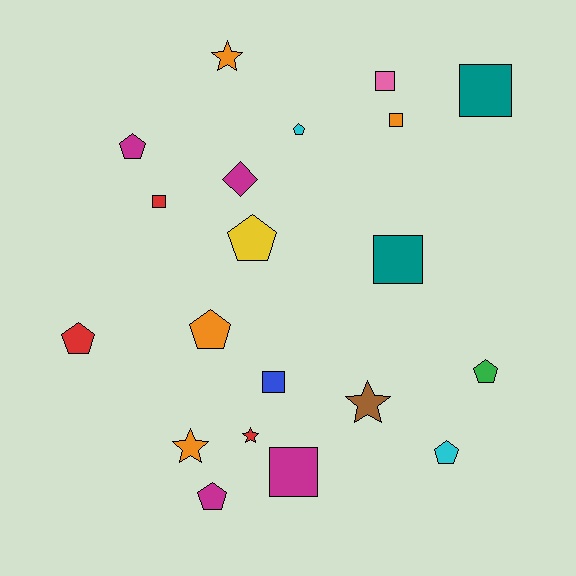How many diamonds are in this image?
There is 1 diamond.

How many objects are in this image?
There are 20 objects.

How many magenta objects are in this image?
There are 4 magenta objects.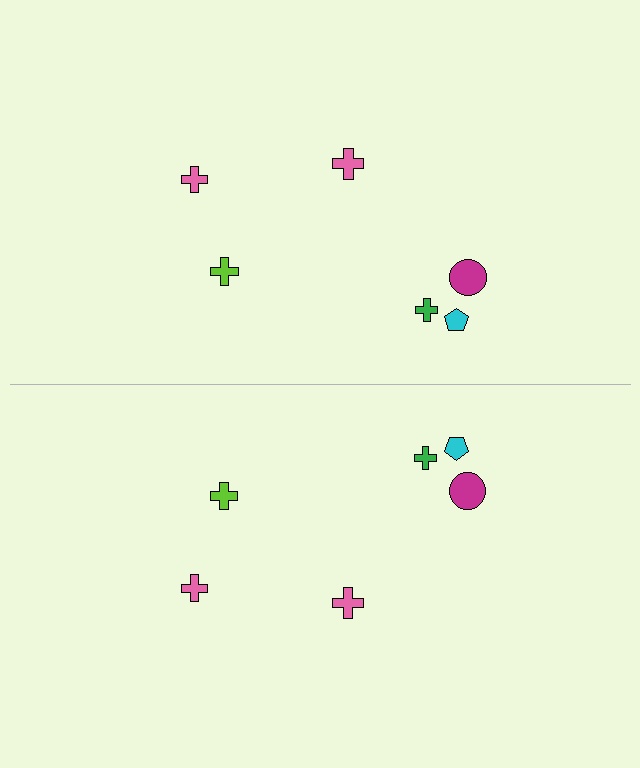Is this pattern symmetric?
Yes, this pattern has bilateral (reflection) symmetry.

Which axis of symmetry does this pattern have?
The pattern has a horizontal axis of symmetry running through the center of the image.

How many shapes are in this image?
There are 12 shapes in this image.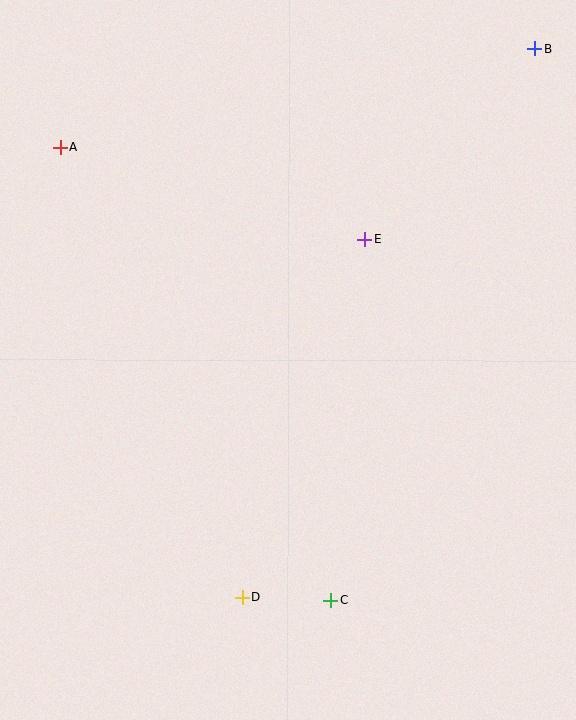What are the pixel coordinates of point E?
Point E is at (365, 239).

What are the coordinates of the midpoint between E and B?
The midpoint between E and B is at (450, 144).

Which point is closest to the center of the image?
Point E at (365, 239) is closest to the center.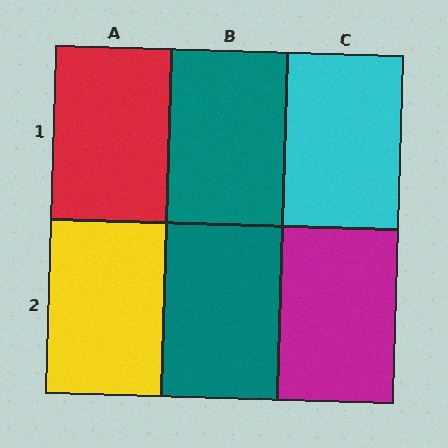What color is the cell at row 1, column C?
Cyan.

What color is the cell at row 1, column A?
Red.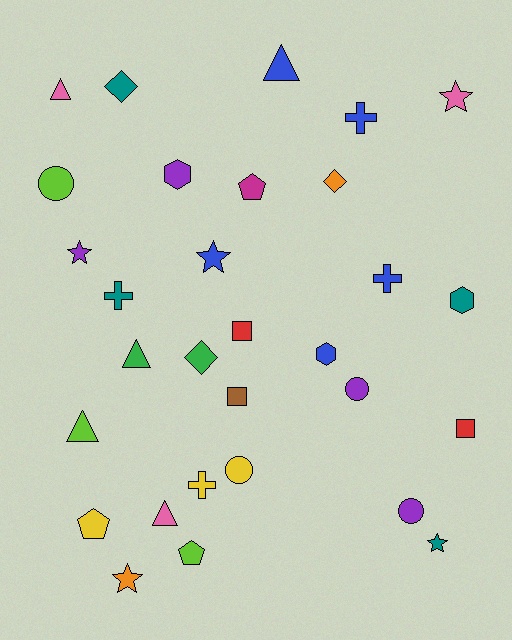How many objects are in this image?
There are 30 objects.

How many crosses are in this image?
There are 4 crosses.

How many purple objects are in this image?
There are 4 purple objects.